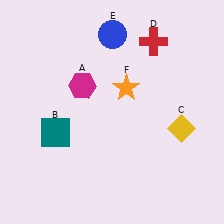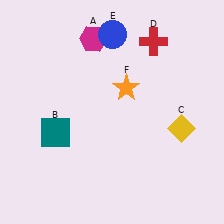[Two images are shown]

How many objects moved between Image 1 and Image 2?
1 object moved between the two images.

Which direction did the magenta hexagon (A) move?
The magenta hexagon (A) moved up.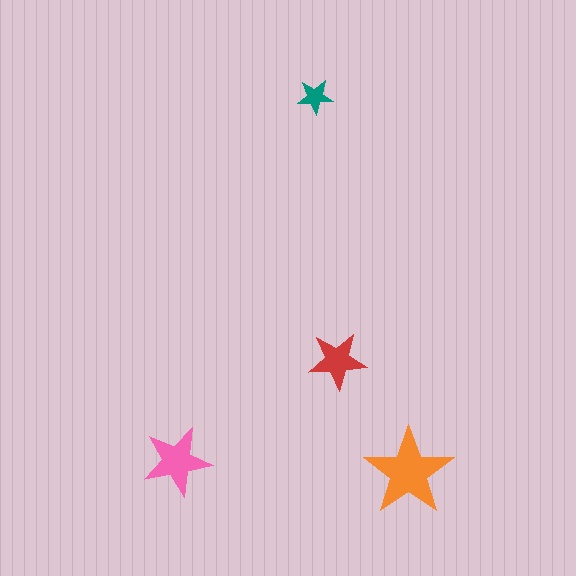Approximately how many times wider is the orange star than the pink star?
About 1.5 times wider.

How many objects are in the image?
There are 4 objects in the image.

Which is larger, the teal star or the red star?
The red one.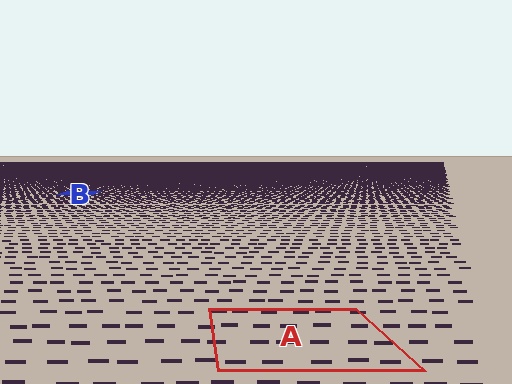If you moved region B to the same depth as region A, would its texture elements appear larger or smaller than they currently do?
They would appear larger. At a closer depth, the same texture elements are projected at a bigger on-screen size.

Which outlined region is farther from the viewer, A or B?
Region B is farther from the viewer — the texture elements inside it appear smaller and more densely packed.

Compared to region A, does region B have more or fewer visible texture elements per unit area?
Region B has more texture elements per unit area — they are packed more densely because it is farther away.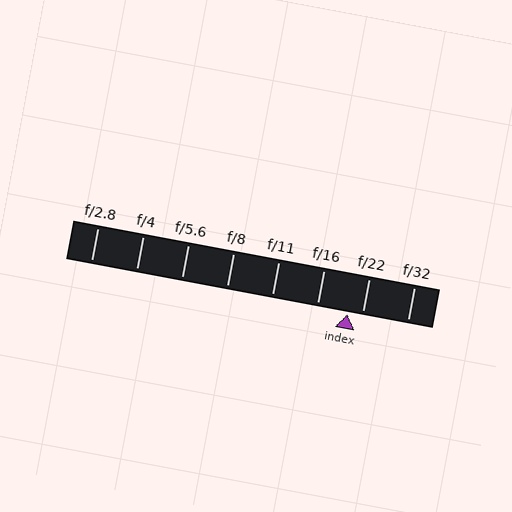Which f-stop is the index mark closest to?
The index mark is closest to f/22.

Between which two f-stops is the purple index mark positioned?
The index mark is between f/16 and f/22.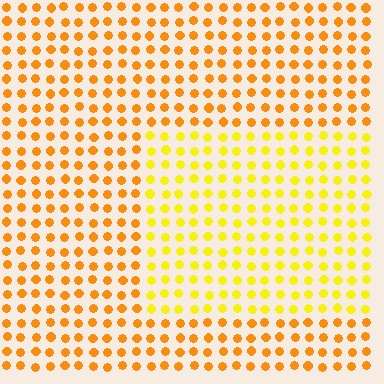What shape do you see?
I see a rectangle.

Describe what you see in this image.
The image is filled with small orange elements in a uniform arrangement. A rectangle-shaped region is visible where the elements are tinted to a slightly different hue, forming a subtle color boundary.